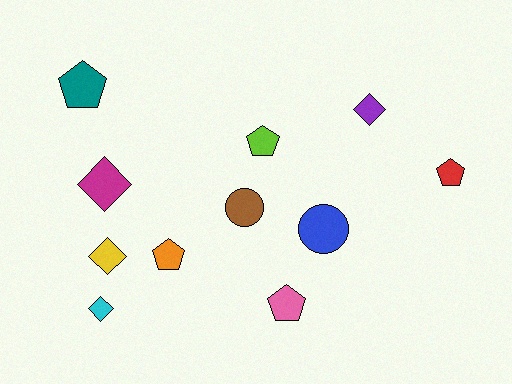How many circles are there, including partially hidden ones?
There are 2 circles.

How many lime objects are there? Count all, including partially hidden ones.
There is 1 lime object.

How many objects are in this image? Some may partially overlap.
There are 11 objects.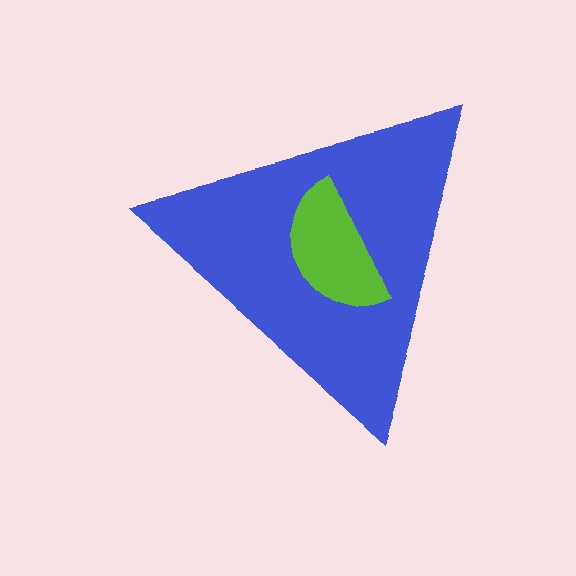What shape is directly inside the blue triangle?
The lime semicircle.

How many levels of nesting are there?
2.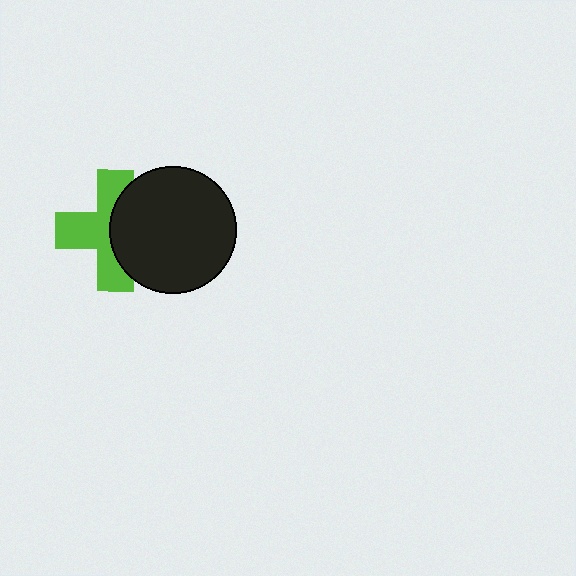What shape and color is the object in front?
The object in front is a black circle.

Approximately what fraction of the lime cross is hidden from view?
Roughly 44% of the lime cross is hidden behind the black circle.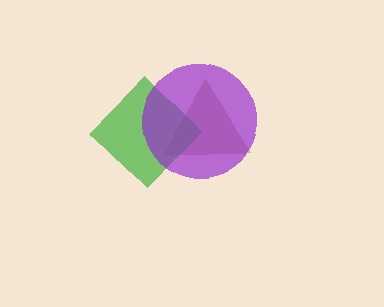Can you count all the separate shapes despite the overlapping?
Yes, there are 3 separate shapes.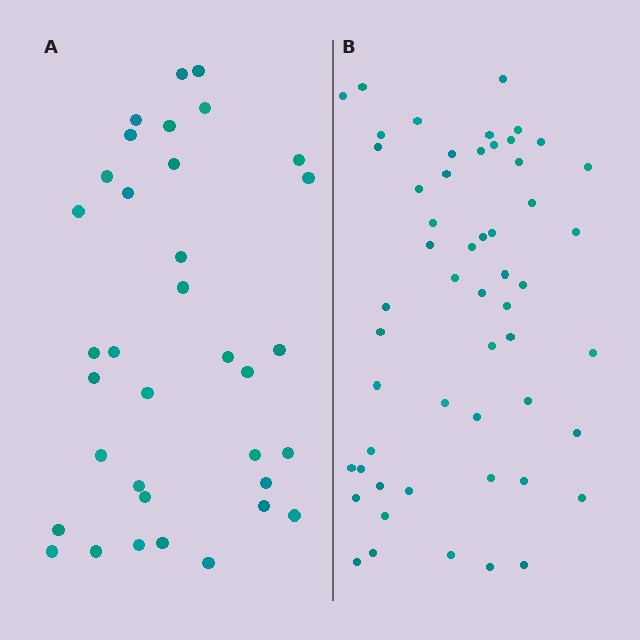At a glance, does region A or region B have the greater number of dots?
Region B (the right region) has more dots.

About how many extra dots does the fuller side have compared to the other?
Region B has approximately 20 more dots than region A.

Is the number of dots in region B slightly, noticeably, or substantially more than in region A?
Region B has substantially more. The ratio is roughly 1.5 to 1.